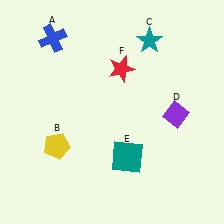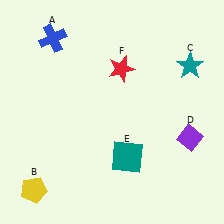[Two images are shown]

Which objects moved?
The objects that moved are: the yellow pentagon (B), the teal star (C), the purple diamond (D).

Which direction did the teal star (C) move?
The teal star (C) moved right.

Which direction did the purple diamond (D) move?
The purple diamond (D) moved down.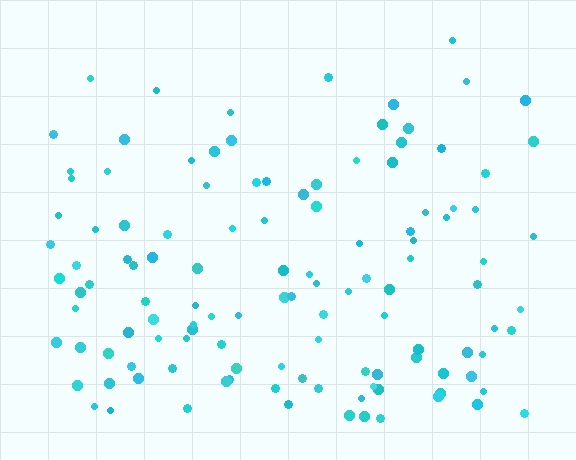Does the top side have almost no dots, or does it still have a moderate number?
Still a moderate number, just noticeably fewer than the bottom.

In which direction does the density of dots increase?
From top to bottom, with the bottom side densest.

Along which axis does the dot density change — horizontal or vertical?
Vertical.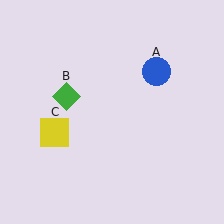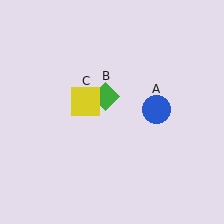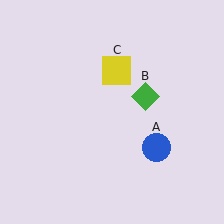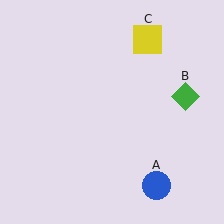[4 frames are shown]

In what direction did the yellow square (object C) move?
The yellow square (object C) moved up and to the right.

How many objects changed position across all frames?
3 objects changed position: blue circle (object A), green diamond (object B), yellow square (object C).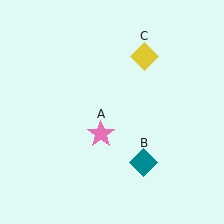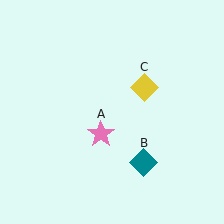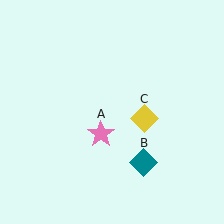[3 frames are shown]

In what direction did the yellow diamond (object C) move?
The yellow diamond (object C) moved down.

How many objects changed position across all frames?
1 object changed position: yellow diamond (object C).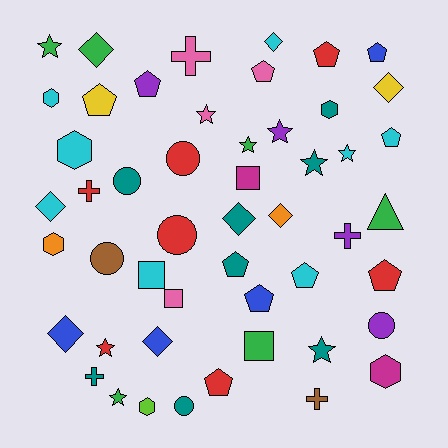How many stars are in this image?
There are 9 stars.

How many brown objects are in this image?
There are 2 brown objects.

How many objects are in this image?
There are 50 objects.